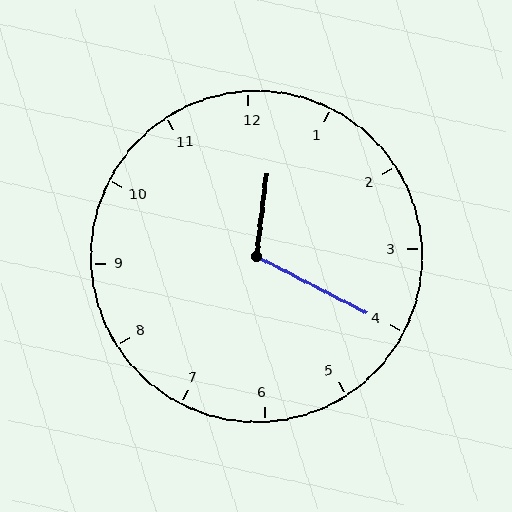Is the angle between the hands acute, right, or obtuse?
It is obtuse.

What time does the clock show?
12:20.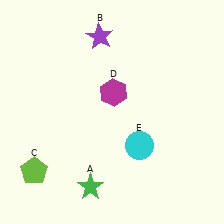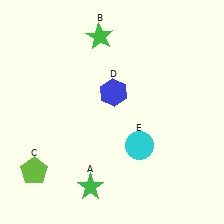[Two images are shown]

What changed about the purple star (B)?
In Image 1, B is purple. In Image 2, it changed to green.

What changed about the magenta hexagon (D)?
In Image 1, D is magenta. In Image 2, it changed to blue.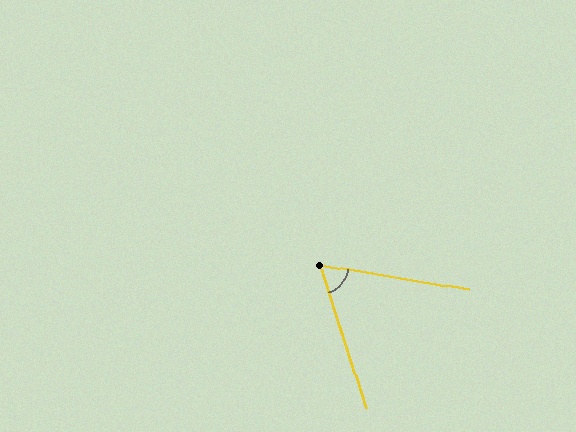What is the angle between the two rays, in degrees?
Approximately 63 degrees.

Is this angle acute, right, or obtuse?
It is acute.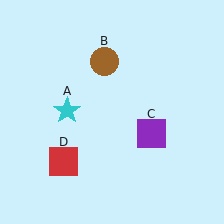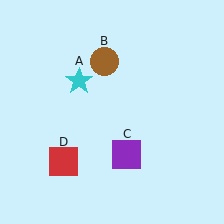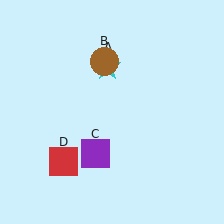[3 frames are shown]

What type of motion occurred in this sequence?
The cyan star (object A), purple square (object C) rotated clockwise around the center of the scene.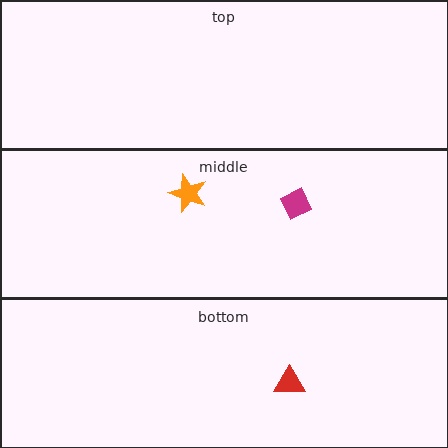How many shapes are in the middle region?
2.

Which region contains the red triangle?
The bottom region.